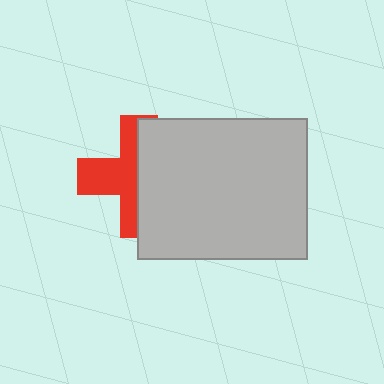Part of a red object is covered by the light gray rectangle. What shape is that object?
It is a cross.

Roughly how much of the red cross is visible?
About half of it is visible (roughly 48%).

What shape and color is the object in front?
The object in front is a light gray rectangle.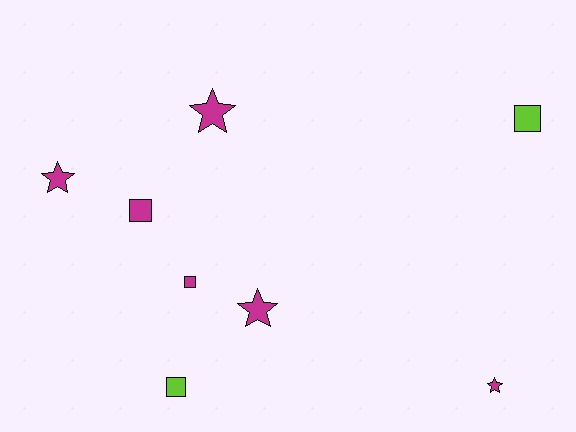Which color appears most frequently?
Magenta, with 6 objects.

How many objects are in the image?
There are 8 objects.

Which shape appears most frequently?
Star, with 4 objects.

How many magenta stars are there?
There are 4 magenta stars.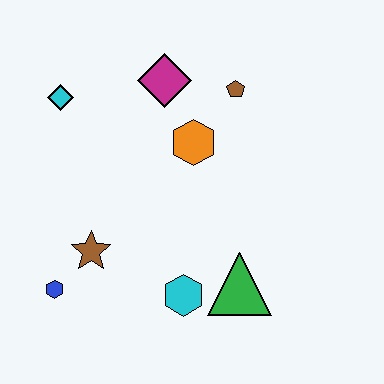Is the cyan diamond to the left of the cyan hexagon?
Yes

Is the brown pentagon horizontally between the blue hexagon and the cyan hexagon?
No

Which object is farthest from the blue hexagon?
The brown pentagon is farthest from the blue hexagon.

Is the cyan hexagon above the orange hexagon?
No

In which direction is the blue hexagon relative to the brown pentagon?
The blue hexagon is below the brown pentagon.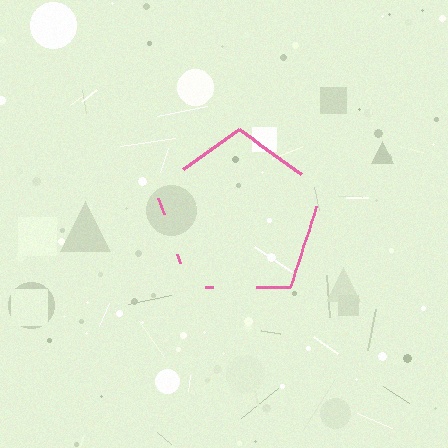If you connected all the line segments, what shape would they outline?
They would outline a pentagon.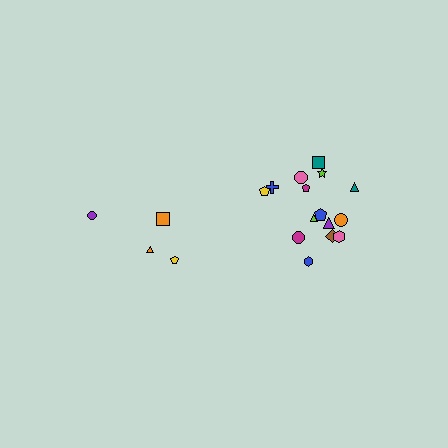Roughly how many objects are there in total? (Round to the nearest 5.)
Roughly 20 objects in total.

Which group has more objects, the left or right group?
The right group.